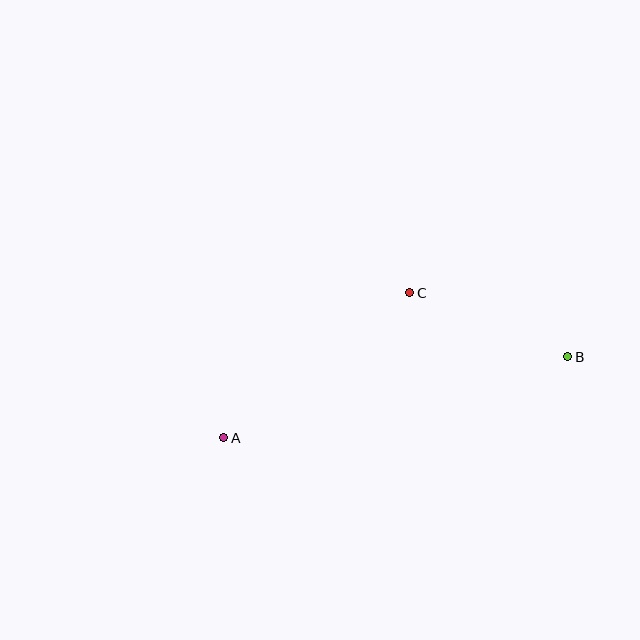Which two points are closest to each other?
Points B and C are closest to each other.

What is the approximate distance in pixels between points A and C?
The distance between A and C is approximately 236 pixels.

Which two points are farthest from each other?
Points A and B are farthest from each other.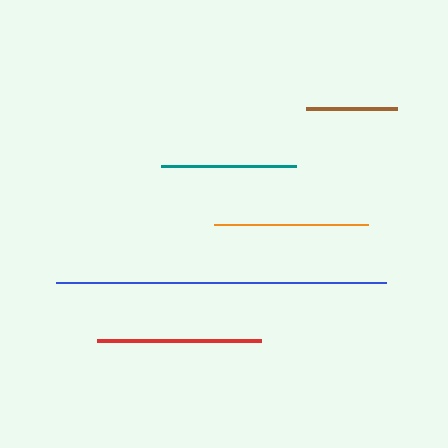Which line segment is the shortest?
The brown line is the shortest at approximately 90 pixels.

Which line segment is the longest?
The blue line is the longest at approximately 330 pixels.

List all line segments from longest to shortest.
From longest to shortest: blue, red, orange, teal, brown.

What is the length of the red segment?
The red segment is approximately 164 pixels long.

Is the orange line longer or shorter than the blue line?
The blue line is longer than the orange line.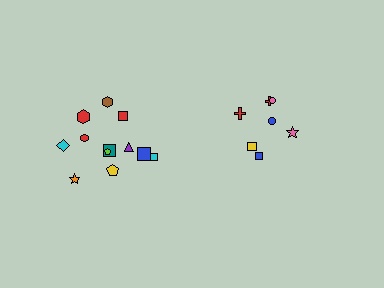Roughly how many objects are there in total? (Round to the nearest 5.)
Roughly 20 objects in total.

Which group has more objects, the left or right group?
The left group.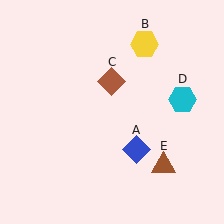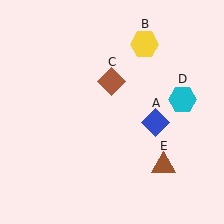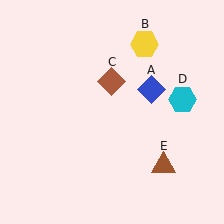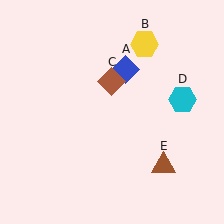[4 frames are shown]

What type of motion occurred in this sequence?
The blue diamond (object A) rotated counterclockwise around the center of the scene.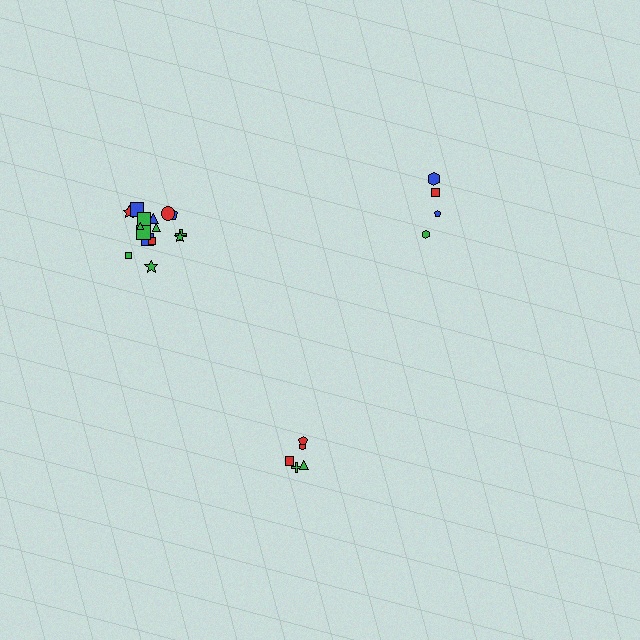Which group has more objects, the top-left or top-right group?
The top-left group.